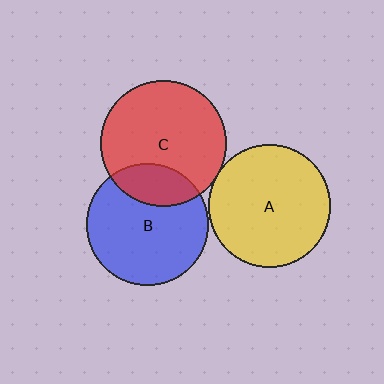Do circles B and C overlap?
Yes.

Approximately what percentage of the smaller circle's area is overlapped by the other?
Approximately 25%.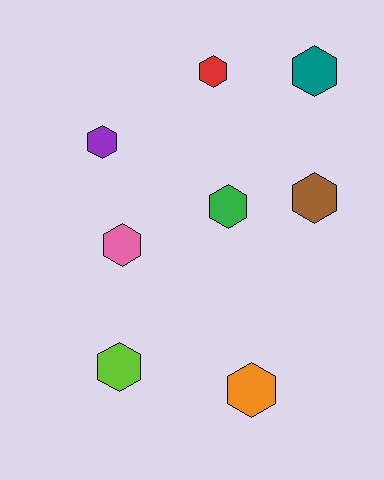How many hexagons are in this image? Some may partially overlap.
There are 8 hexagons.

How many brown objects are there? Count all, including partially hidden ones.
There is 1 brown object.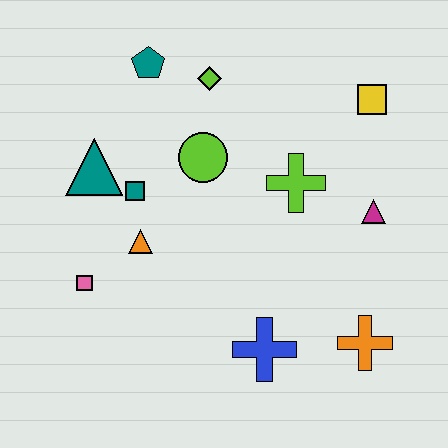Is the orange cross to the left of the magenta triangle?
Yes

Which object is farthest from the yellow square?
The pink square is farthest from the yellow square.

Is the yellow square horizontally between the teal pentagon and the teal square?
No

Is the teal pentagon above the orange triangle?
Yes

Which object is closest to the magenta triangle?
The lime cross is closest to the magenta triangle.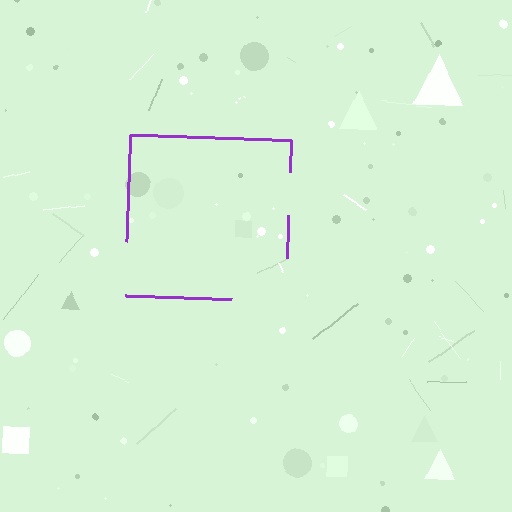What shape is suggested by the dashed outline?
The dashed outline suggests a square.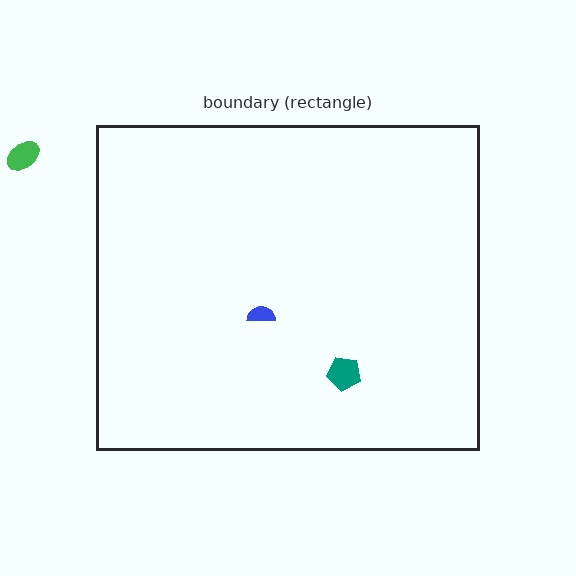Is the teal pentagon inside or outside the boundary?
Inside.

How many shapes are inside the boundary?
2 inside, 1 outside.